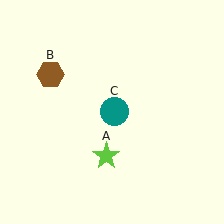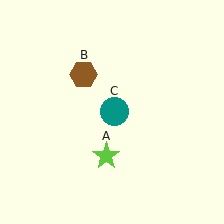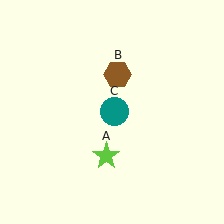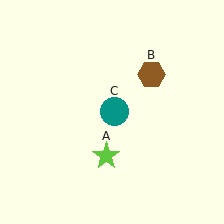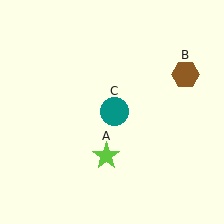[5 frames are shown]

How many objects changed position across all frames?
1 object changed position: brown hexagon (object B).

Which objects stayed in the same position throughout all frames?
Lime star (object A) and teal circle (object C) remained stationary.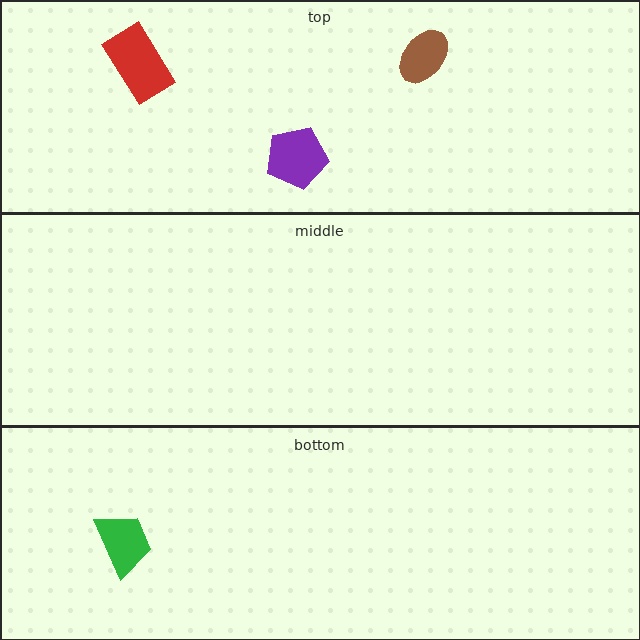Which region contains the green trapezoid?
The bottom region.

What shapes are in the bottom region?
The green trapezoid.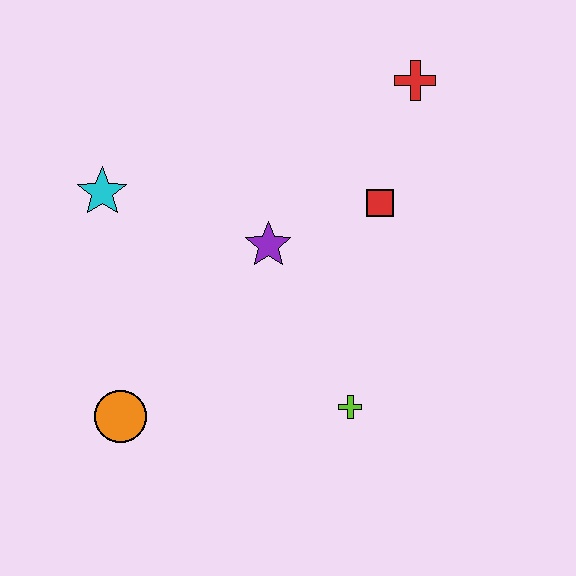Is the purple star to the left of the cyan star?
No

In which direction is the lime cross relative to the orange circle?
The lime cross is to the right of the orange circle.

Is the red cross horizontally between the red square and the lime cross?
No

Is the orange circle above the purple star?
No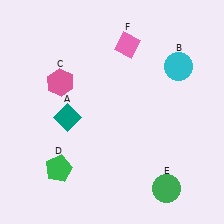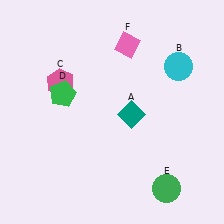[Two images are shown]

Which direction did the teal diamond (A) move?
The teal diamond (A) moved right.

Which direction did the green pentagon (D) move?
The green pentagon (D) moved up.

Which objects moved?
The objects that moved are: the teal diamond (A), the green pentagon (D).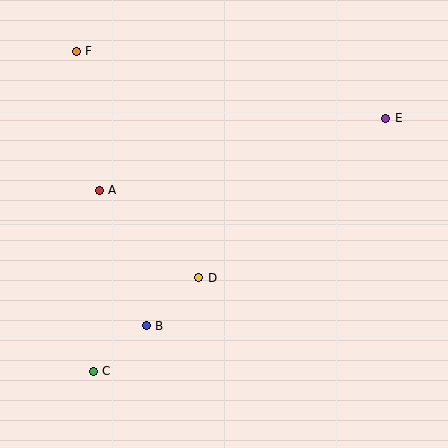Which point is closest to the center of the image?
Point D at (199, 278) is closest to the center.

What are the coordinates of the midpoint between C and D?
The midpoint between C and D is at (146, 324).